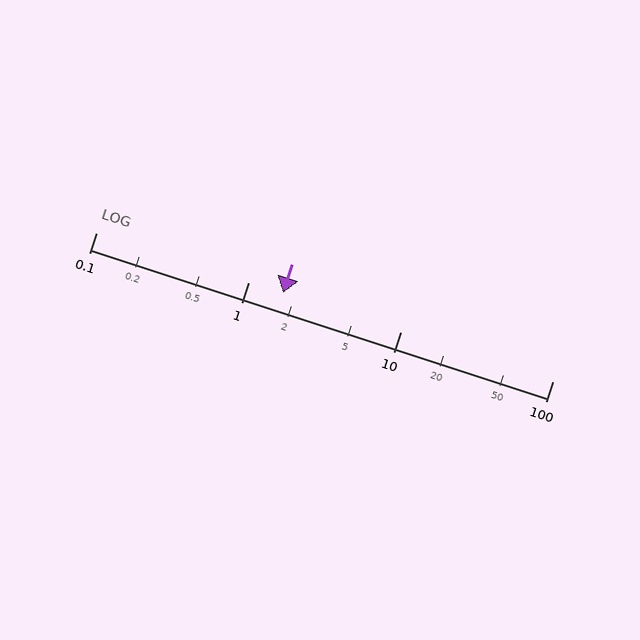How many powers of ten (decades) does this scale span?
The scale spans 3 decades, from 0.1 to 100.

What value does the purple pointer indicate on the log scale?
The pointer indicates approximately 1.7.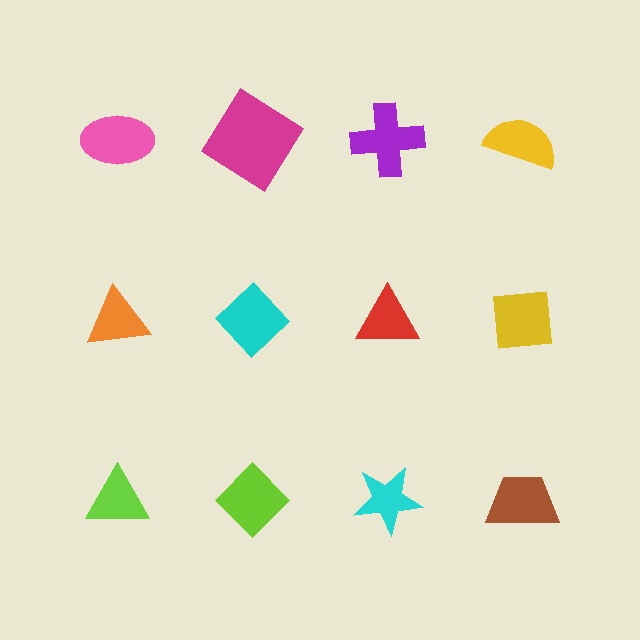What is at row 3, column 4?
A brown trapezoid.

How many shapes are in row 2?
4 shapes.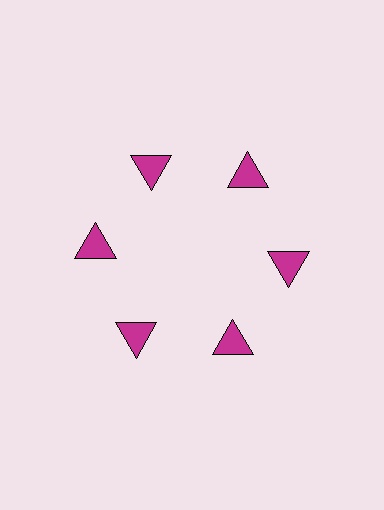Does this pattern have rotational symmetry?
Yes, this pattern has 6-fold rotational symmetry. It looks the same after rotating 60 degrees around the center.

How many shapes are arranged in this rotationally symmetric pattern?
There are 6 shapes, arranged in 6 groups of 1.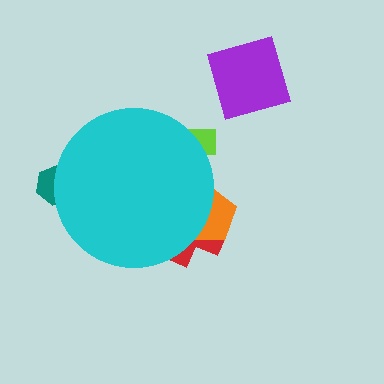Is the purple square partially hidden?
No, the purple square is fully visible.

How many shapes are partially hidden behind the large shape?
4 shapes are partially hidden.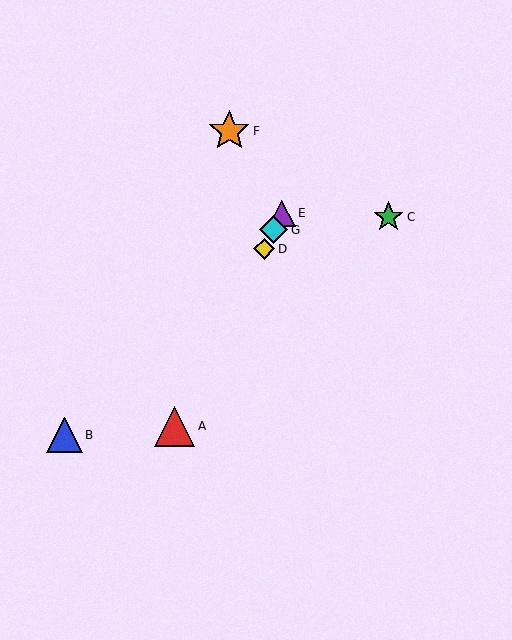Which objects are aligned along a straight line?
Objects A, D, E, G are aligned along a straight line.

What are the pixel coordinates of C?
Object C is at (388, 217).